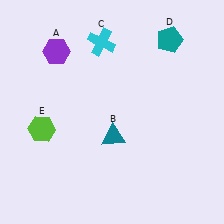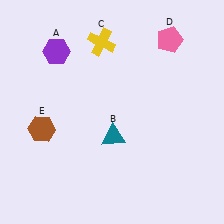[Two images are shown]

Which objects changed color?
C changed from cyan to yellow. D changed from teal to pink. E changed from lime to brown.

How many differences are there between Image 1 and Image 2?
There are 3 differences between the two images.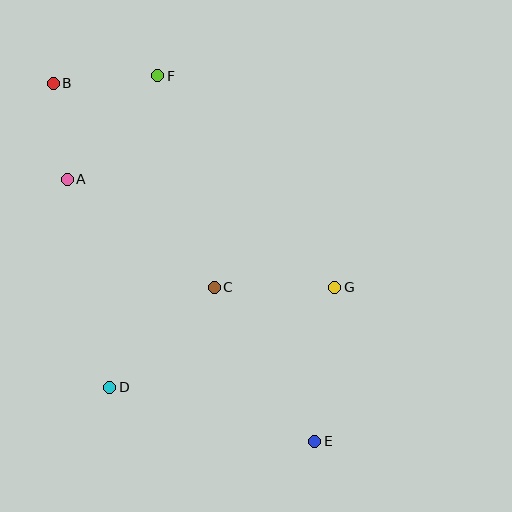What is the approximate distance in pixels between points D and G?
The distance between D and G is approximately 246 pixels.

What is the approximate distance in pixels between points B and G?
The distance between B and G is approximately 348 pixels.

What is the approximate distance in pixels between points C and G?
The distance between C and G is approximately 121 pixels.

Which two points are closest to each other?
Points A and B are closest to each other.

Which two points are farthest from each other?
Points B and E are farthest from each other.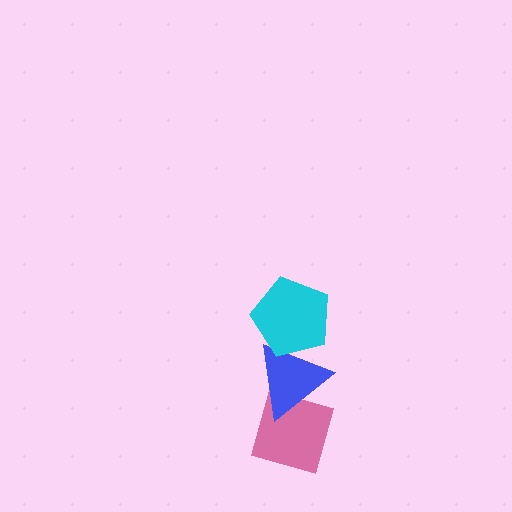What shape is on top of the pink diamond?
The blue triangle is on top of the pink diamond.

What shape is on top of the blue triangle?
The cyan pentagon is on top of the blue triangle.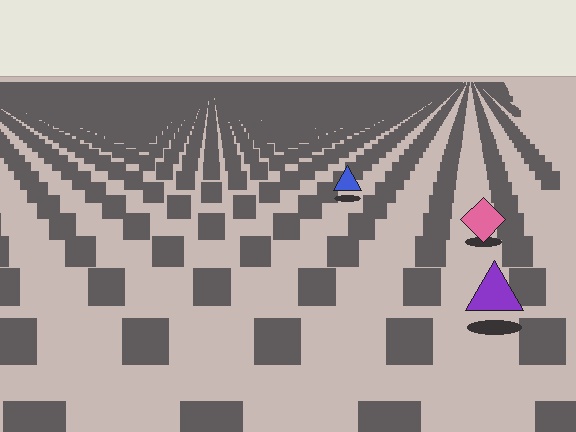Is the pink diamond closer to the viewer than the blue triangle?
Yes. The pink diamond is closer — you can tell from the texture gradient: the ground texture is coarser near it.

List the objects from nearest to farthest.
From nearest to farthest: the purple triangle, the pink diamond, the blue triangle.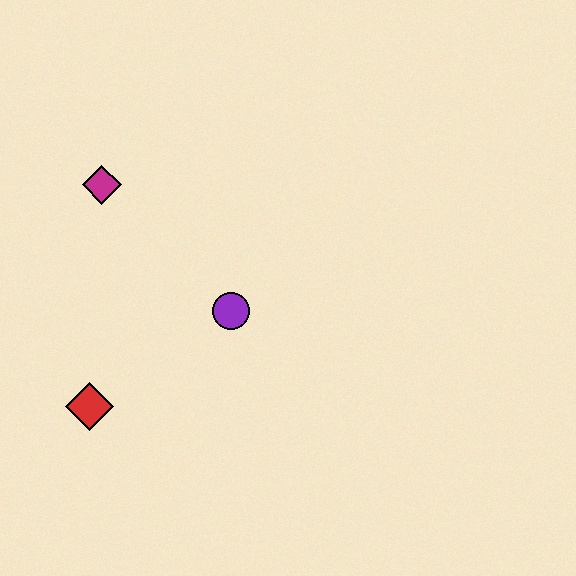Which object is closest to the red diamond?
The purple circle is closest to the red diamond.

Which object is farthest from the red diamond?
The magenta diamond is farthest from the red diamond.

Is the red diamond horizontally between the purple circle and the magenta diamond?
No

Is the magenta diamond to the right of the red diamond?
Yes